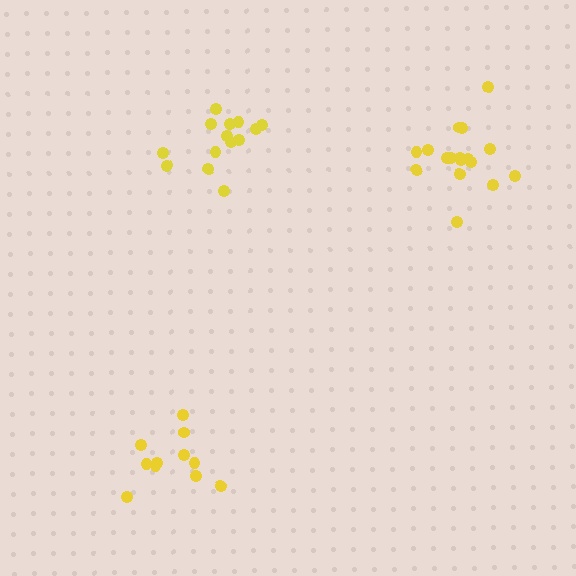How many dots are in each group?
Group 1: 14 dots, Group 2: 17 dots, Group 3: 11 dots (42 total).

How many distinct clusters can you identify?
There are 3 distinct clusters.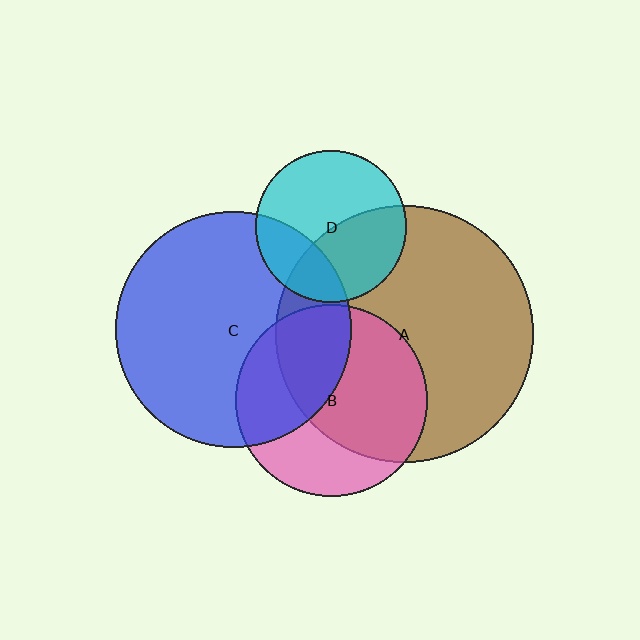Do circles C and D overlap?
Yes.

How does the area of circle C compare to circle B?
Approximately 1.5 times.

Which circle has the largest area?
Circle A (brown).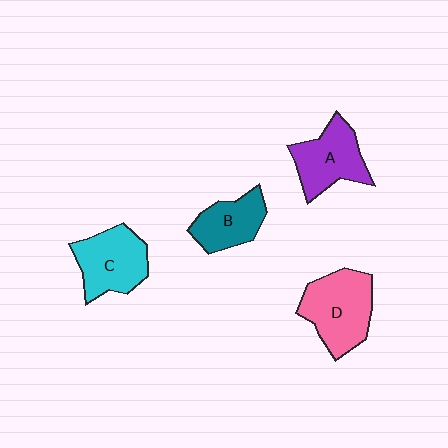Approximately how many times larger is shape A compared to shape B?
Approximately 1.2 times.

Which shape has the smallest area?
Shape B (teal).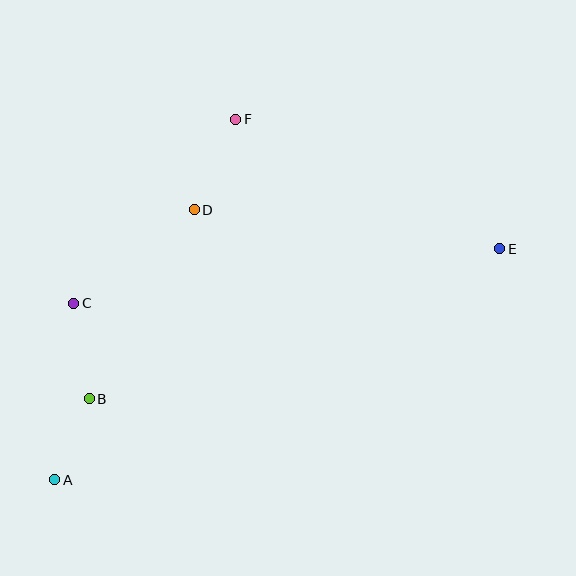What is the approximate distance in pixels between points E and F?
The distance between E and F is approximately 294 pixels.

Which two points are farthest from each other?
Points A and E are farthest from each other.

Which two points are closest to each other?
Points A and B are closest to each other.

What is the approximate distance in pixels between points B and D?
The distance between B and D is approximately 216 pixels.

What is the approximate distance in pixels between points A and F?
The distance between A and F is approximately 404 pixels.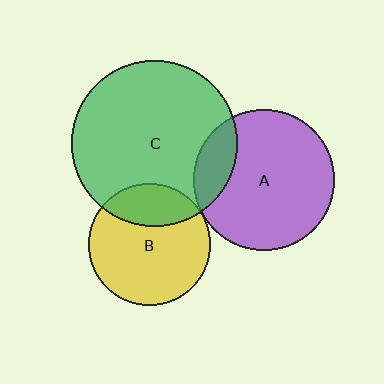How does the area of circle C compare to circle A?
Approximately 1.4 times.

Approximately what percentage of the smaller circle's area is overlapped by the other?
Approximately 25%.